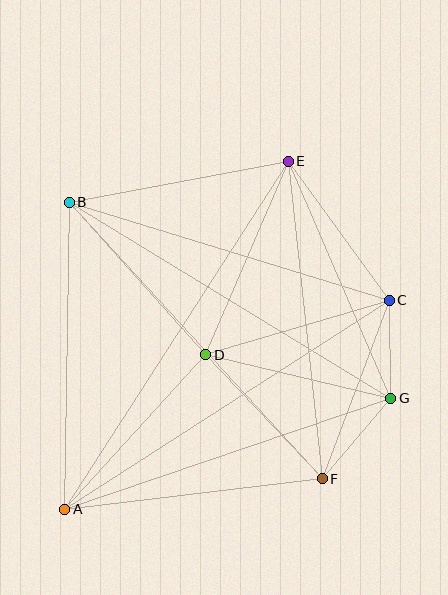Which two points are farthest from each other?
Points A and E are farthest from each other.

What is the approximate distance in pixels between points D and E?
The distance between D and E is approximately 210 pixels.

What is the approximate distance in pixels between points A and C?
The distance between A and C is approximately 386 pixels.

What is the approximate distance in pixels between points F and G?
The distance between F and G is approximately 106 pixels.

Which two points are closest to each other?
Points C and G are closest to each other.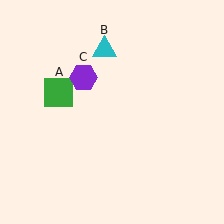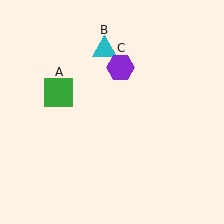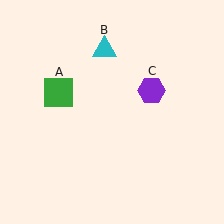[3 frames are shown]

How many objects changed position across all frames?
1 object changed position: purple hexagon (object C).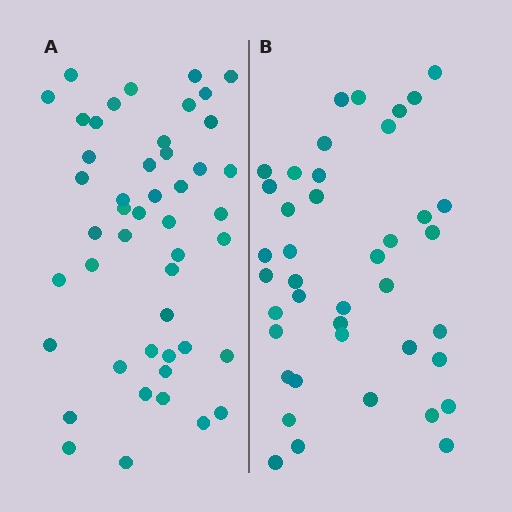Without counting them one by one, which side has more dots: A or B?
Region A (the left region) has more dots.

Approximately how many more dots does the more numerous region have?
Region A has about 6 more dots than region B.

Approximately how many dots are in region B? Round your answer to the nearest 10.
About 40 dots. (The exact count is 41, which rounds to 40.)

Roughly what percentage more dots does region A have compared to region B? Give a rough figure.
About 15% more.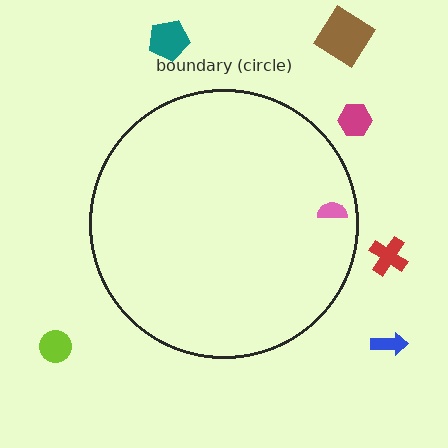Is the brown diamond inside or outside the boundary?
Outside.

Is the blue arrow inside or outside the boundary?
Outside.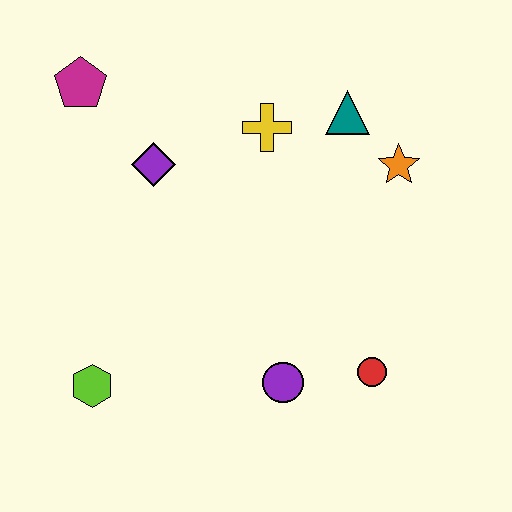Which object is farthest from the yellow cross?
The lime hexagon is farthest from the yellow cross.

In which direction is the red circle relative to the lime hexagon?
The red circle is to the right of the lime hexagon.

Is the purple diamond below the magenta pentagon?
Yes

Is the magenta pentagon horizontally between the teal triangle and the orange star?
No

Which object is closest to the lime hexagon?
The purple circle is closest to the lime hexagon.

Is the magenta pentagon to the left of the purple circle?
Yes